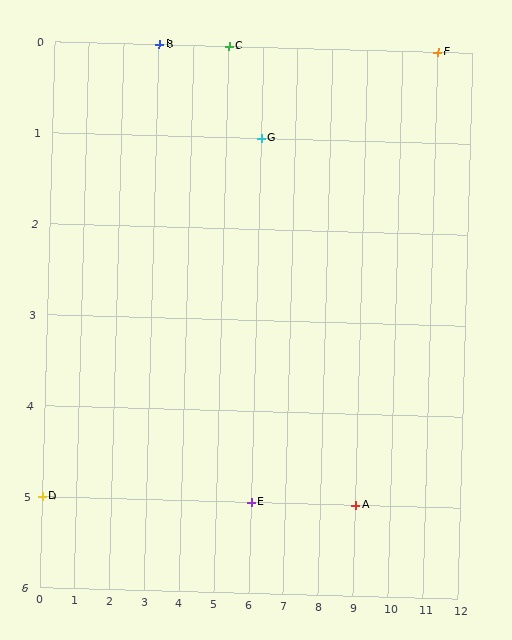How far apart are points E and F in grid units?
Points E and F are 5 columns and 5 rows apart (about 7.1 grid units diagonally).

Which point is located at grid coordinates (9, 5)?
Point A is at (9, 5).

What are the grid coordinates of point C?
Point C is at grid coordinates (5, 0).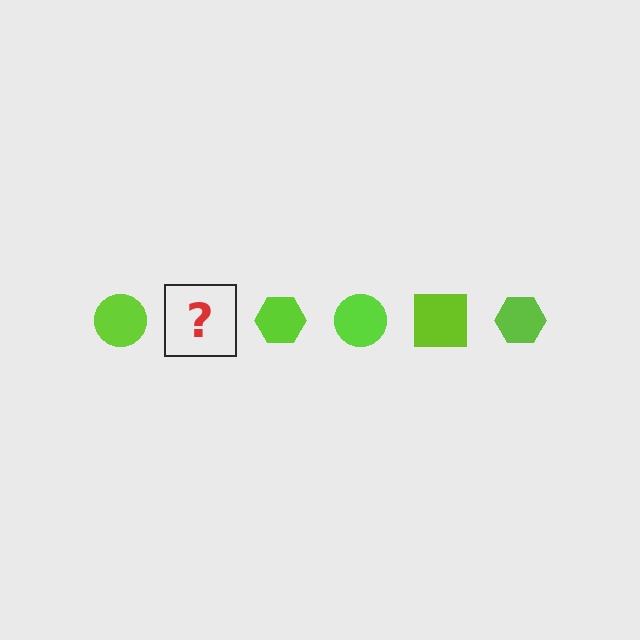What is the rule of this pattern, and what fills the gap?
The rule is that the pattern cycles through circle, square, hexagon shapes in lime. The gap should be filled with a lime square.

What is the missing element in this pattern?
The missing element is a lime square.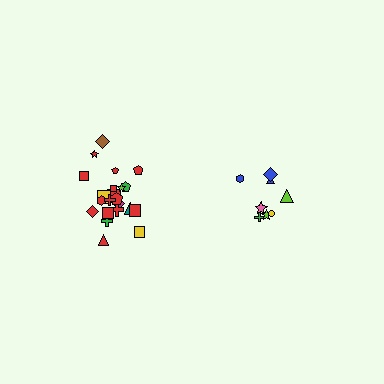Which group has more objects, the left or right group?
The left group.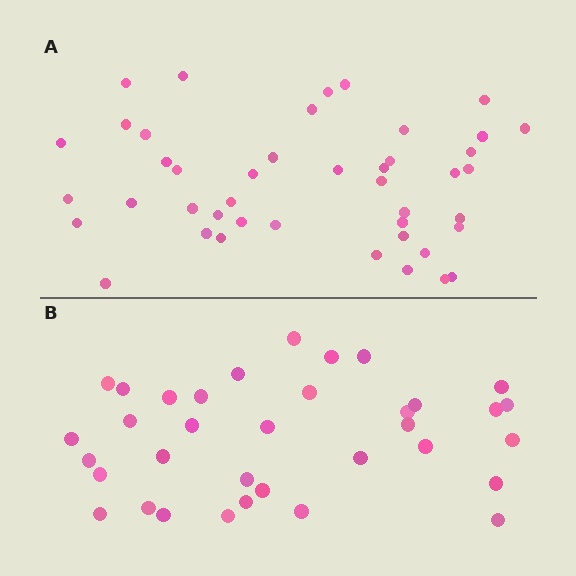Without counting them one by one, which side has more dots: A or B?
Region A (the top region) has more dots.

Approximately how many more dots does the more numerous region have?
Region A has roughly 8 or so more dots than region B.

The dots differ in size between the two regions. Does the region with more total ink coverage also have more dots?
No. Region B has more total ink coverage because its dots are larger, but region A actually contains more individual dots. Total area can be misleading — the number of items is what matters here.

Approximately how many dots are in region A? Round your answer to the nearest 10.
About 40 dots. (The exact count is 44, which rounds to 40.)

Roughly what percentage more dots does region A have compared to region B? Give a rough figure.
About 25% more.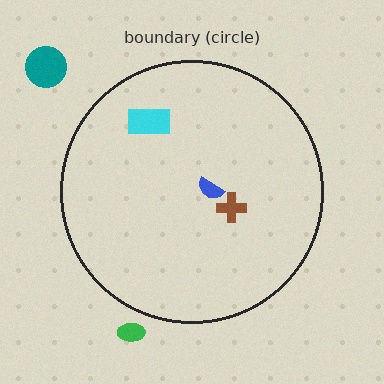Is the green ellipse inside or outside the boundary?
Outside.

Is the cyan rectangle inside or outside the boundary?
Inside.